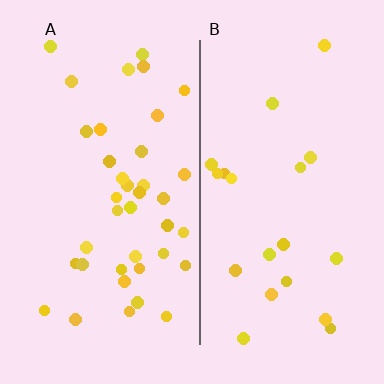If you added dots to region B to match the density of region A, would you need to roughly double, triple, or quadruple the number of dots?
Approximately double.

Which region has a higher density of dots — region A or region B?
A (the left).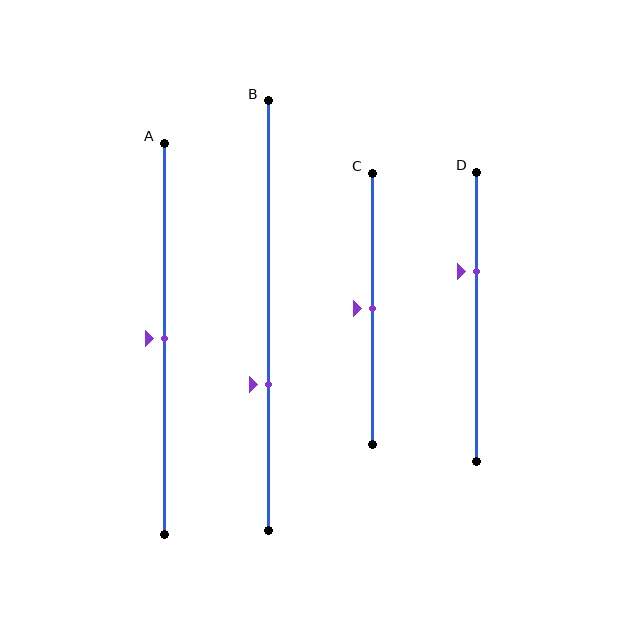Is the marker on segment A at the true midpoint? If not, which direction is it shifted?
Yes, the marker on segment A is at the true midpoint.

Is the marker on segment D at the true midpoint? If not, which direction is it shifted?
No, the marker on segment D is shifted upward by about 16% of the segment length.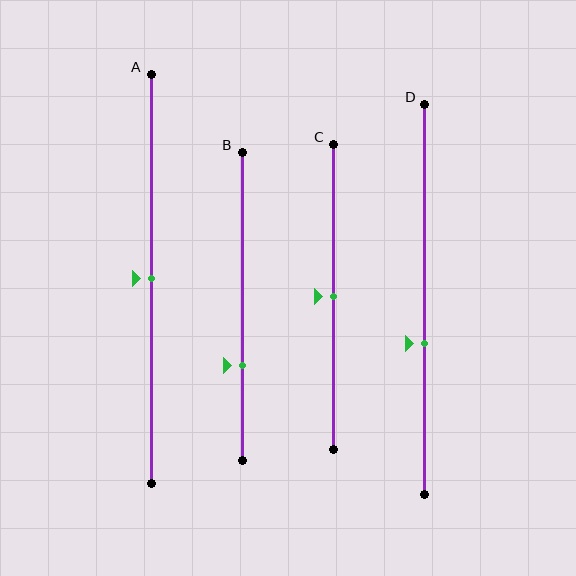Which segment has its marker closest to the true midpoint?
Segment A has its marker closest to the true midpoint.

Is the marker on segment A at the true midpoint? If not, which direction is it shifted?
Yes, the marker on segment A is at the true midpoint.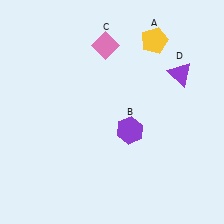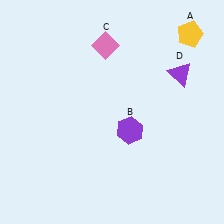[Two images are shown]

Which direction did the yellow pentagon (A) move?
The yellow pentagon (A) moved right.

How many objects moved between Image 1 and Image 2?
1 object moved between the two images.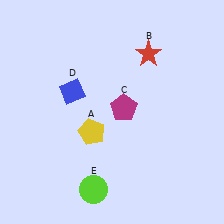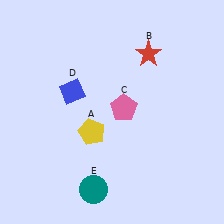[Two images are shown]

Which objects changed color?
C changed from magenta to pink. E changed from lime to teal.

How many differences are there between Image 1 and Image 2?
There are 2 differences between the two images.